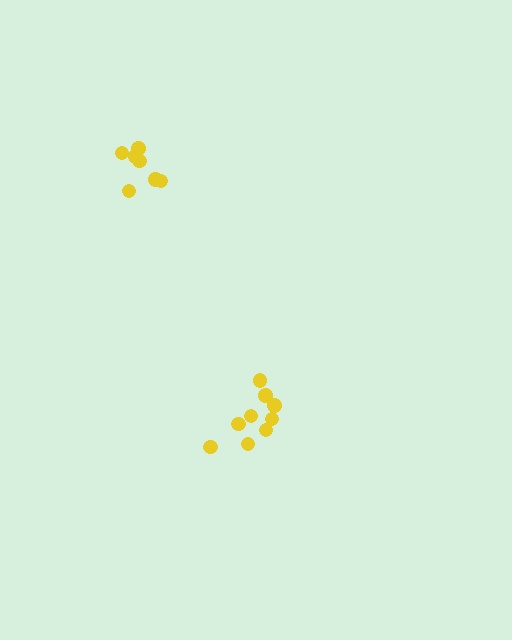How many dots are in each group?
Group 1: 7 dots, Group 2: 9 dots (16 total).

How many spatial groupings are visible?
There are 2 spatial groupings.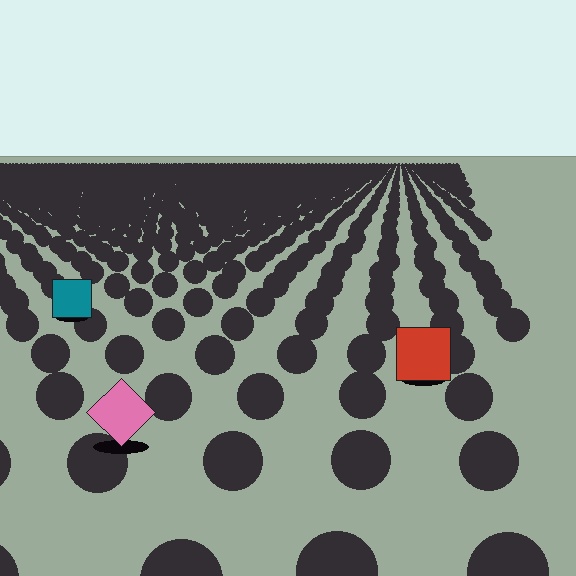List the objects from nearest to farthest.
From nearest to farthest: the pink diamond, the red square, the teal square.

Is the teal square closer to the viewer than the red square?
No. The red square is closer — you can tell from the texture gradient: the ground texture is coarser near it.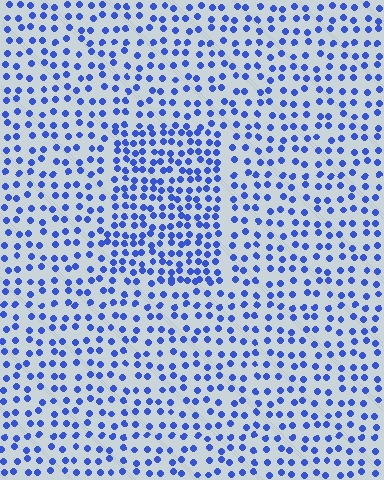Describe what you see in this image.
The image contains small blue elements arranged at two different densities. A rectangle-shaped region is visible where the elements are more densely packed than the surrounding area.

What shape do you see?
I see a rectangle.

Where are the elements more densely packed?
The elements are more densely packed inside the rectangle boundary.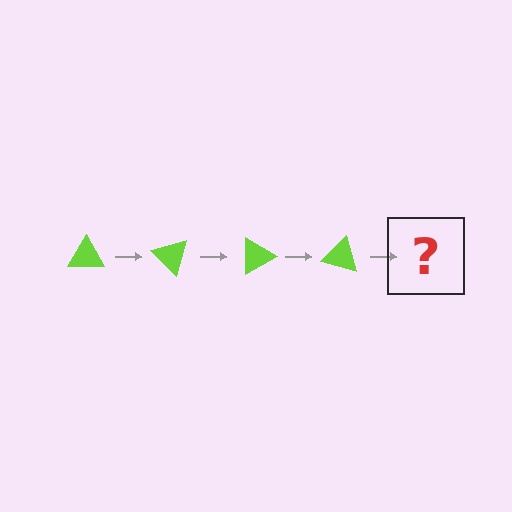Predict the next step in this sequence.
The next step is a lime triangle rotated 180 degrees.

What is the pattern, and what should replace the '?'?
The pattern is that the triangle rotates 45 degrees each step. The '?' should be a lime triangle rotated 180 degrees.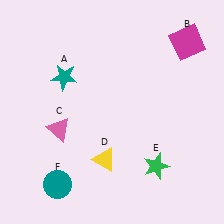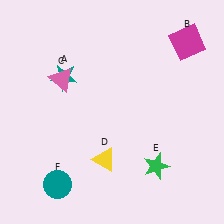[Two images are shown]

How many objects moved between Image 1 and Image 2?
1 object moved between the two images.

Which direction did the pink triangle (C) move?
The pink triangle (C) moved up.